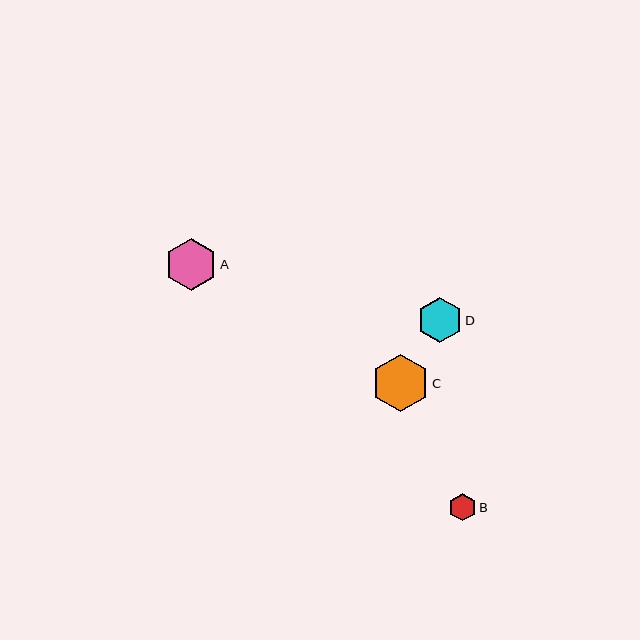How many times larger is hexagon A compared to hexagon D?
Hexagon A is approximately 1.1 times the size of hexagon D.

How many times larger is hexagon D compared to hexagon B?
Hexagon D is approximately 1.6 times the size of hexagon B.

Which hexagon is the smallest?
Hexagon B is the smallest with a size of approximately 28 pixels.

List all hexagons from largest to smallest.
From largest to smallest: C, A, D, B.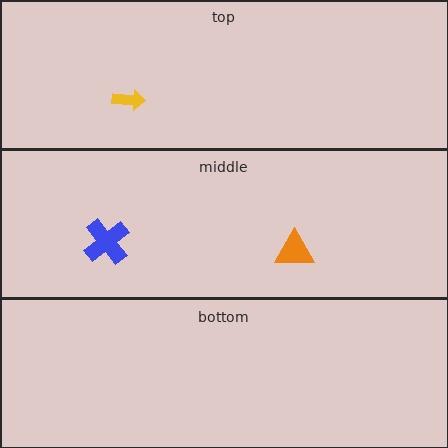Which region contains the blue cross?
The middle region.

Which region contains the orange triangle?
The middle region.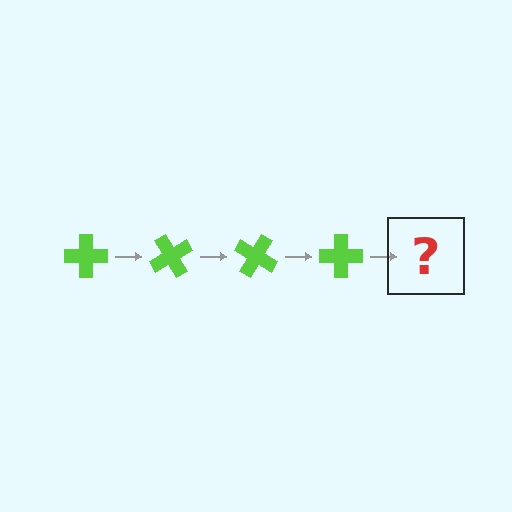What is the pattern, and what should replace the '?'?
The pattern is that the cross rotates 60 degrees each step. The '?' should be a lime cross rotated 240 degrees.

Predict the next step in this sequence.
The next step is a lime cross rotated 240 degrees.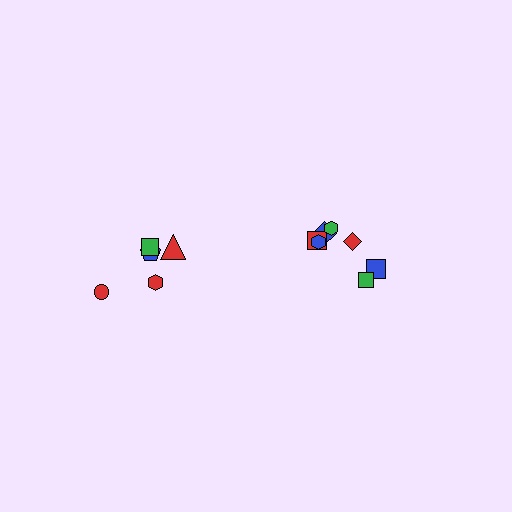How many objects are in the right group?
There are 7 objects.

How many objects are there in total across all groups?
There are 12 objects.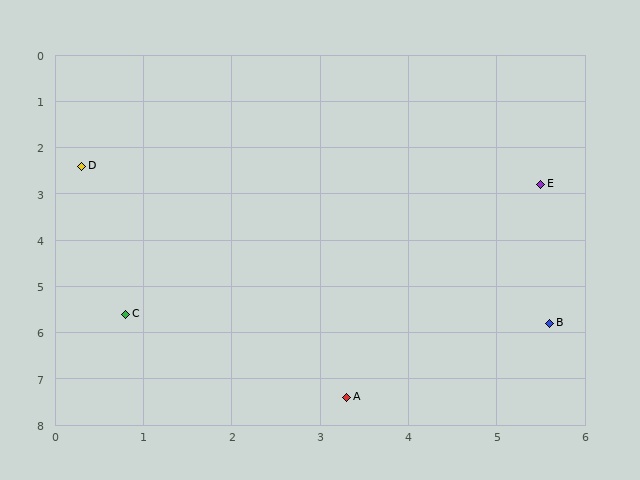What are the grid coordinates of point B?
Point B is at approximately (5.6, 5.8).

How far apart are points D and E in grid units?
Points D and E are about 5.2 grid units apart.